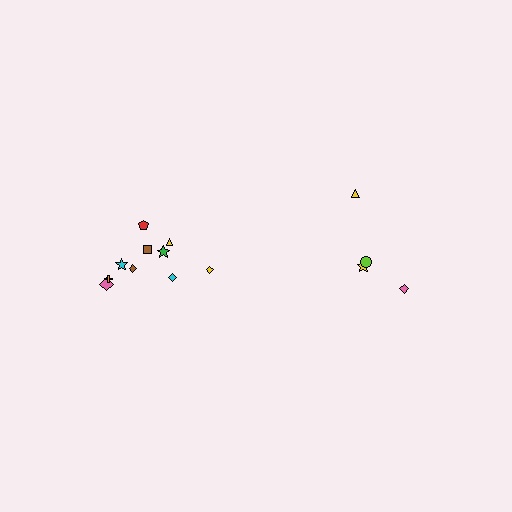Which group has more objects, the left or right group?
The left group.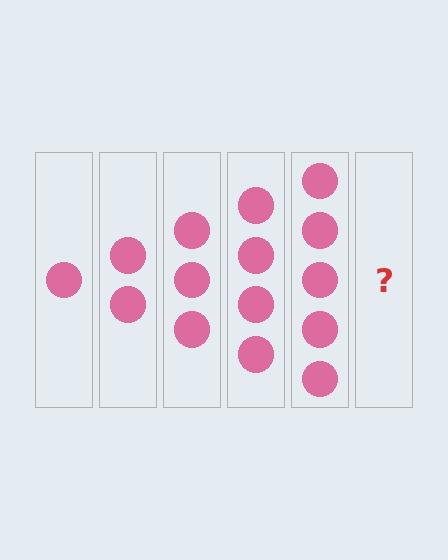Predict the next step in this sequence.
The next step is 6 circles.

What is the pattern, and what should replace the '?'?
The pattern is that each step adds one more circle. The '?' should be 6 circles.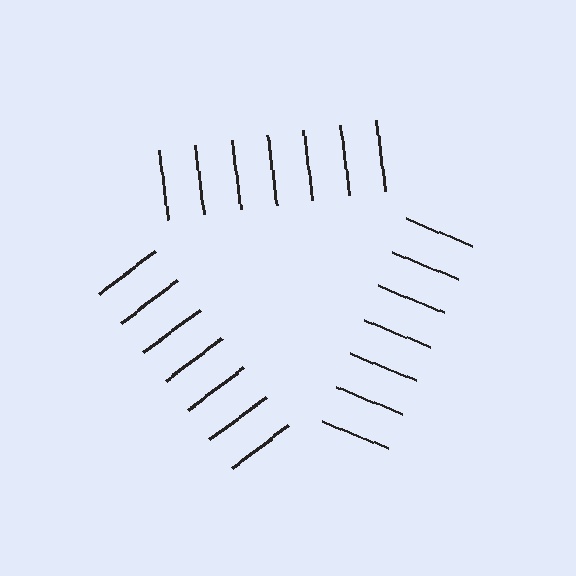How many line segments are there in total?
21 — 7 along each of the 3 edges.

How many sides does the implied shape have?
3 sides — the line-ends trace a triangle.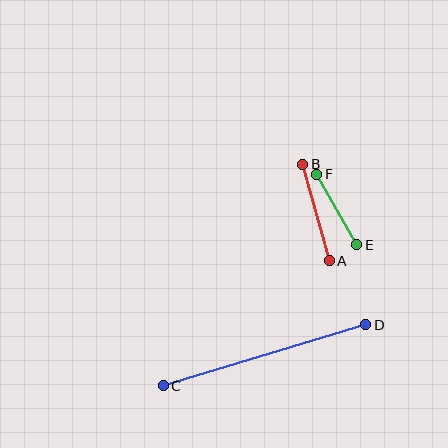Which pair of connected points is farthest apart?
Points C and D are farthest apart.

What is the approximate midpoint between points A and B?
The midpoint is at approximately (316, 213) pixels.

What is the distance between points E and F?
The distance is approximately 81 pixels.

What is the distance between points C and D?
The distance is approximately 211 pixels.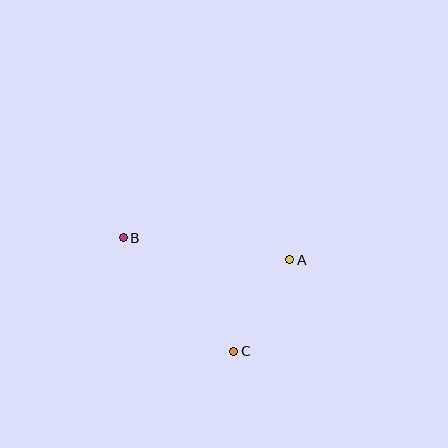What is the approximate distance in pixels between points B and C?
The distance between B and C is approximately 159 pixels.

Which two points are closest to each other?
Points A and C are closest to each other.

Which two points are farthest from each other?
Points A and B are farthest from each other.